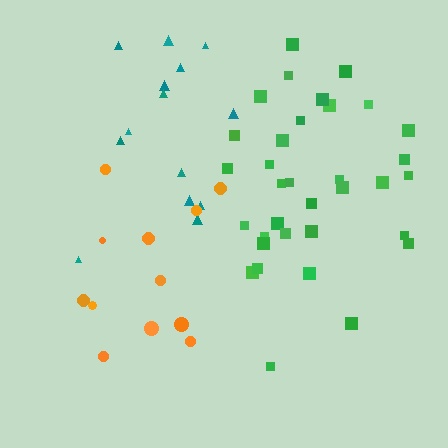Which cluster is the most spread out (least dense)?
Teal.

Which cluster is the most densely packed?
Green.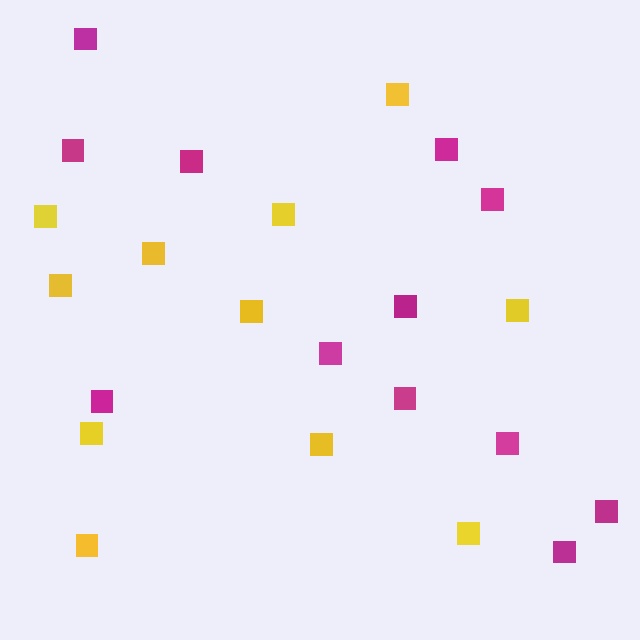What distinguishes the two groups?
There are 2 groups: one group of magenta squares (12) and one group of yellow squares (11).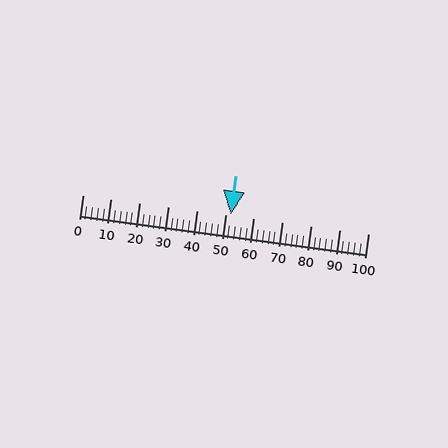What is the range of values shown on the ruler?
The ruler shows values from 0 to 100.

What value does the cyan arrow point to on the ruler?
The cyan arrow points to approximately 52.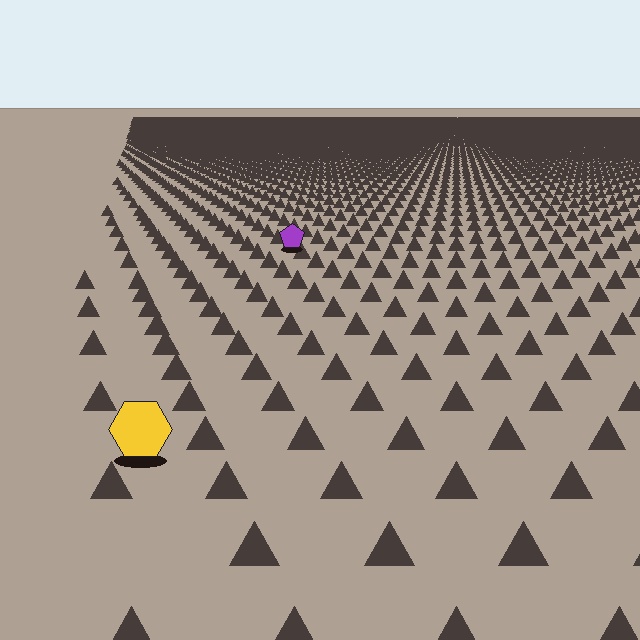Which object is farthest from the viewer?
The purple pentagon is farthest from the viewer. It appears smaller and the ground texture around it is denser.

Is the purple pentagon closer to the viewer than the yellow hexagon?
No. The yellow hexagon is closer — you can tell from the texture gradient: the ground texture is coarser near it.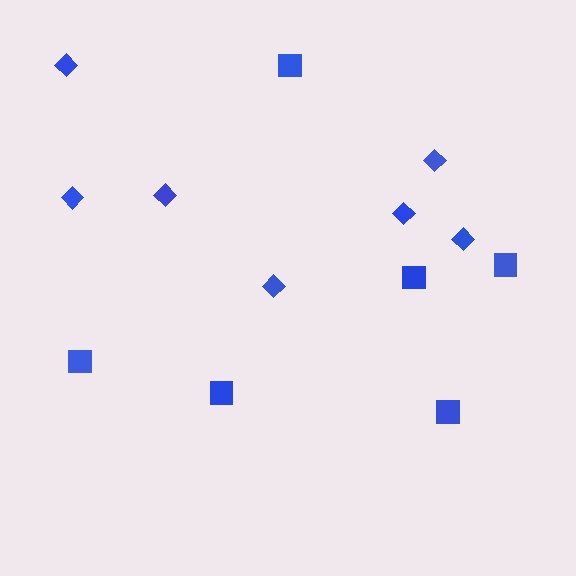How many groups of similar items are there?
There are 2 groups: one group of squares (6) and one group of diamonds (7).